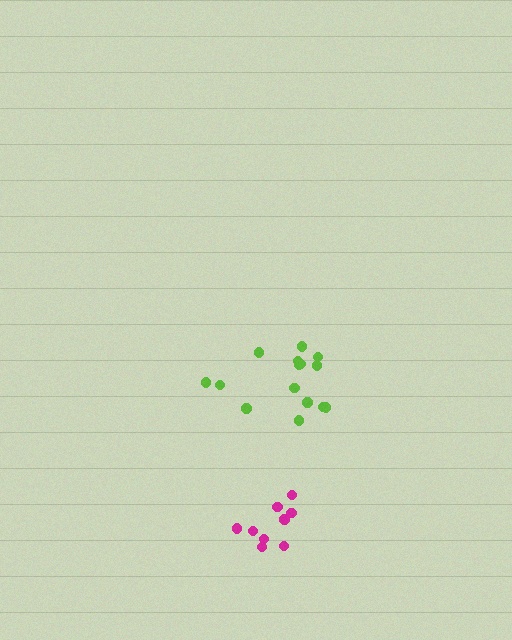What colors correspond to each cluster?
The clusters are colored: lime, magenta.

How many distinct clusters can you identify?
There are 2 distinct clusters.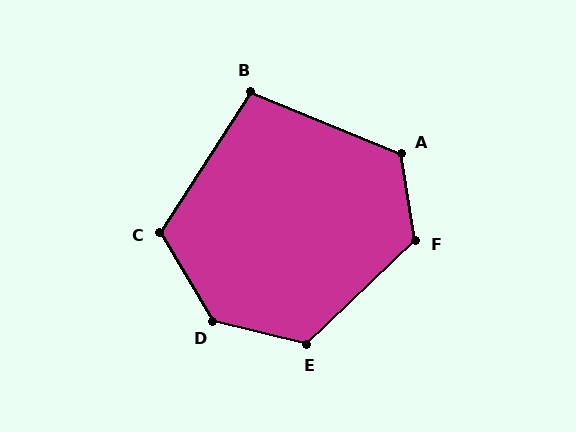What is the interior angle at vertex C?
Approximately 116 degrees (obtuse).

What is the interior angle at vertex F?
Approximately 125 degrees (obtuse).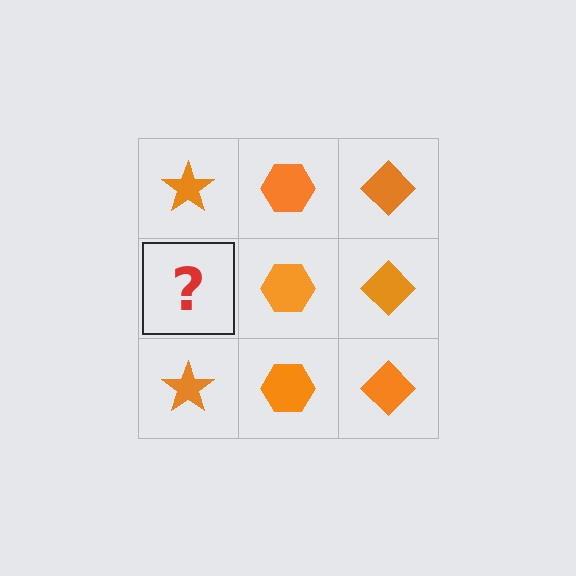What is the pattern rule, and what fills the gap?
The rule is that each column has a consistent shape. The gap should be filled with an orange star.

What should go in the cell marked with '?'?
The missing cell should contain an orange star.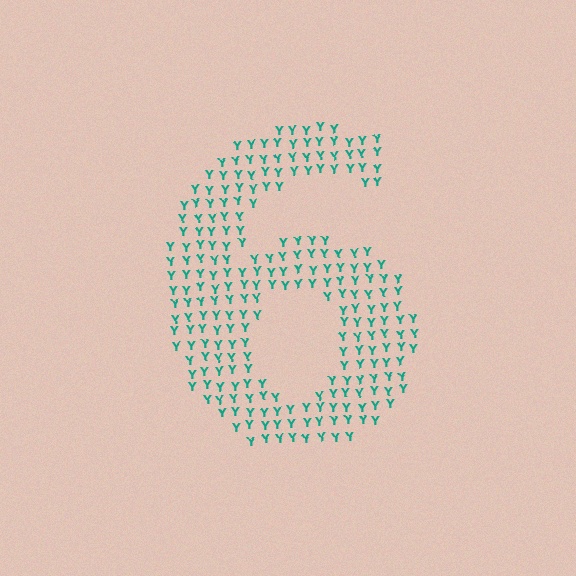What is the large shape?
The large shape is the digit 6.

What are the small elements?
The small elements are letter Y's.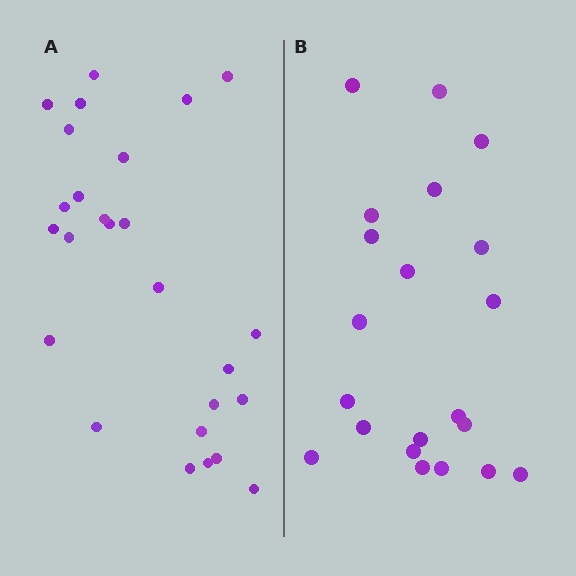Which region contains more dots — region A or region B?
Region A (the left region) has more dots.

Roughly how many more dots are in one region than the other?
Region A has about 5 more dots than region B.